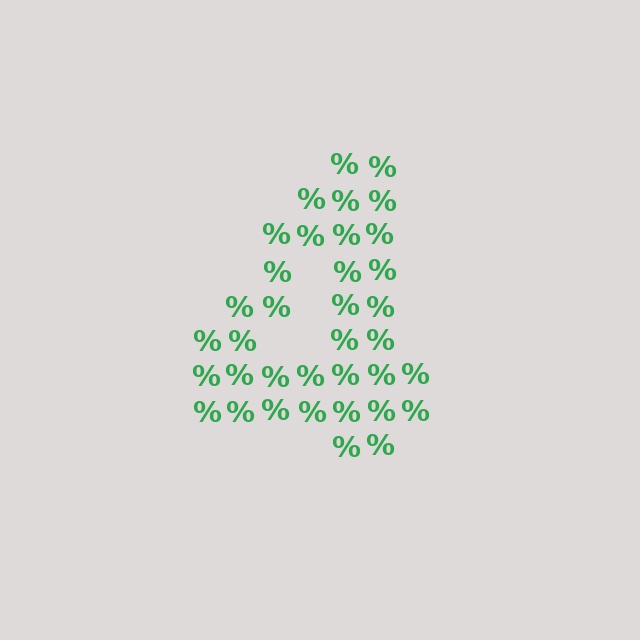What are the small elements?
The small elements are percent signs.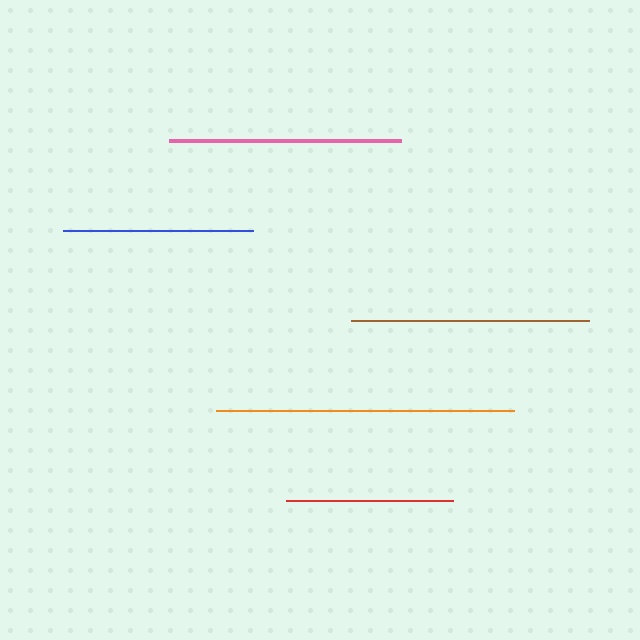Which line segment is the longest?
The orange line is the longest at approximately 298 pixels.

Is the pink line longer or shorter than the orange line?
The orange line is longer than the pink line.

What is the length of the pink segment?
The pink segment is approximately 232 pixels long.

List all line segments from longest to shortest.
From longest to shortest: orange, brown, pink, blue, red.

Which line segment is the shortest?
The red line is the shortest at approximately 166 pixels.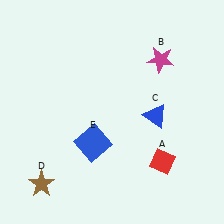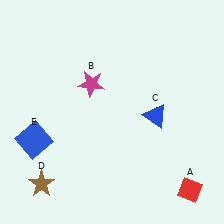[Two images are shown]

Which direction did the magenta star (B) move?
The magenta star (B) moved left.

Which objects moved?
The objects that moved are: the red diamond (A), the magenta star (B), the blue square (E).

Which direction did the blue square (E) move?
The blue square (E) moved left.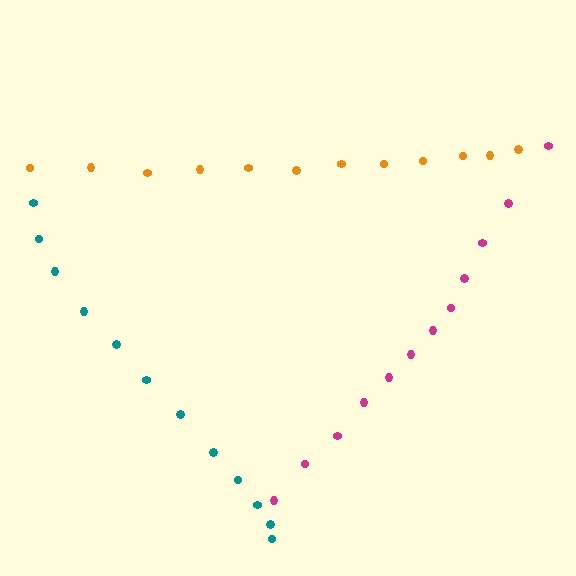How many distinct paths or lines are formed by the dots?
There are 3 distinct paths.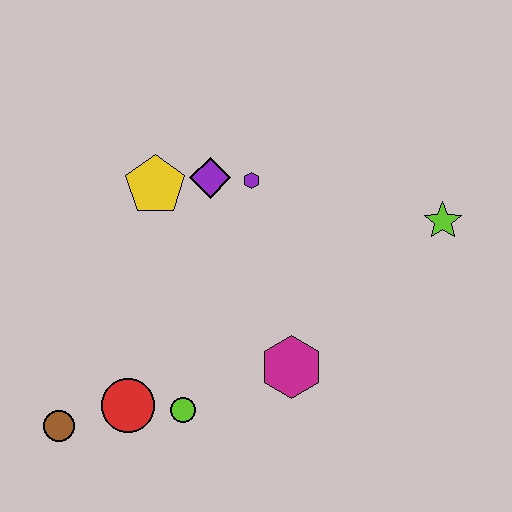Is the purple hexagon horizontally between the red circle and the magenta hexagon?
Yes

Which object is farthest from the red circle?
The lime star is farthest from the red circle.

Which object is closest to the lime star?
The purple hexagon is closest to the lime star.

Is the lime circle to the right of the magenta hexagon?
No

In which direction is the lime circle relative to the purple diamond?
The lime circle is below the purple diamond.